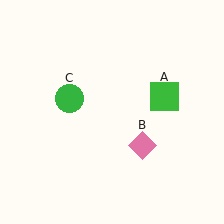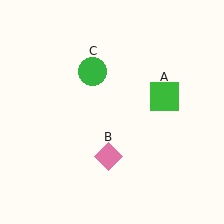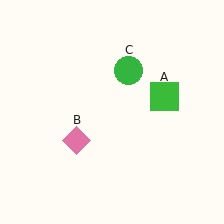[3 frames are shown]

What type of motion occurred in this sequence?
The pink diamond (object B), green circle (object C) rotated clockwise around the center of the scene.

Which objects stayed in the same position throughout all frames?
Green square (object A) remained stationary.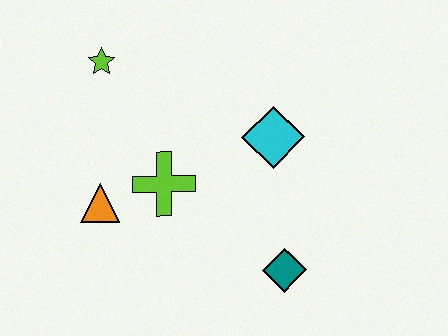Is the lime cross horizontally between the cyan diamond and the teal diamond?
No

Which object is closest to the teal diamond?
The cyan diamond is closest to the teal diamond.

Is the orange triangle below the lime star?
Yes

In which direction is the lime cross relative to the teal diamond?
The lime cross is to the left of the teal diamond.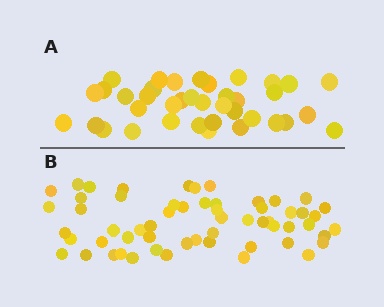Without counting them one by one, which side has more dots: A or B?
Region B (the bottom region) has more dots.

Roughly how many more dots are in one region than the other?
Region B has approximately 20 more dots than region A.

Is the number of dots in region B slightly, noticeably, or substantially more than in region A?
Region B has substantially more. The ratio is roughly 1.5 to 1.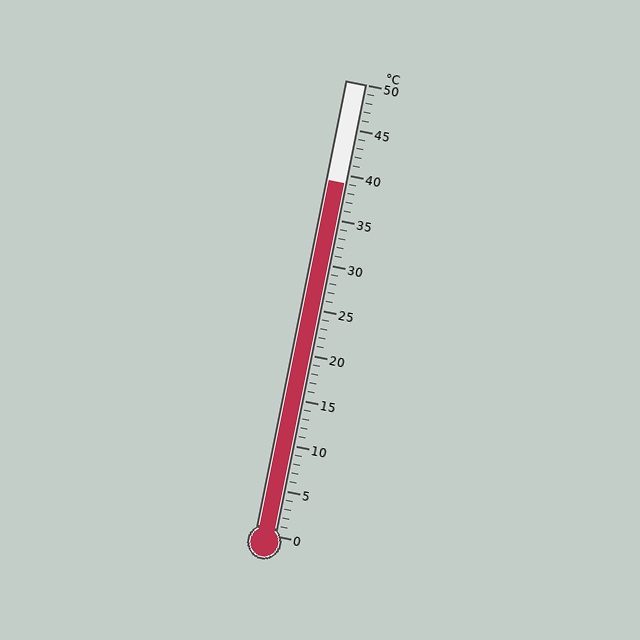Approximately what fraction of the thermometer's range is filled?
The thermometer is filled to approximately 80% of its range.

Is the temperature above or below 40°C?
The temperature is below 40°C.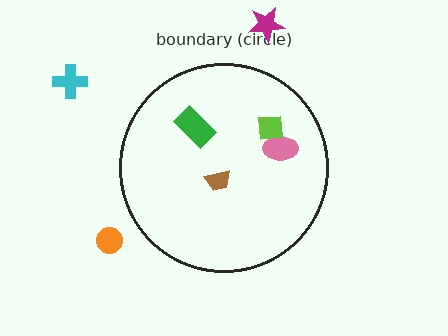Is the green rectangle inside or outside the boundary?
Inside.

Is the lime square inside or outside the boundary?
Inside.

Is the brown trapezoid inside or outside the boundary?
Inside.